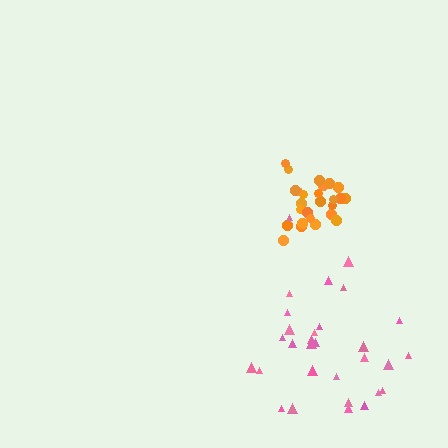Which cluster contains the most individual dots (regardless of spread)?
Pink (31).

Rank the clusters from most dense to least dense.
orange, pink.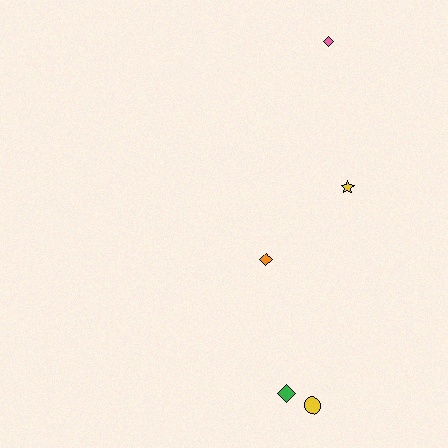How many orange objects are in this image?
There is 1 orange object.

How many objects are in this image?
There are 5 objects.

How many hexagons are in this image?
There are no hexagons.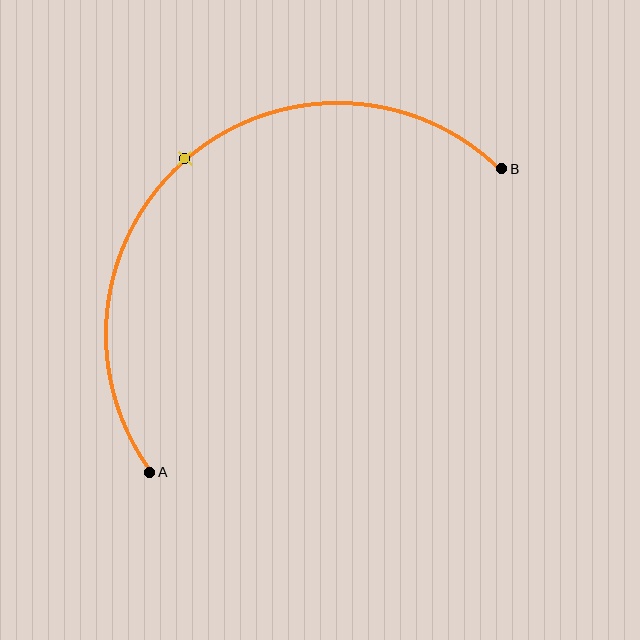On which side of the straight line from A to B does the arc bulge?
The arc bulges above and to the left of the straight line connecting A and B.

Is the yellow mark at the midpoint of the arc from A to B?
Yes. The yellow mark lies on the arc at equal arc-length from both A and B — it is the arc midpoint.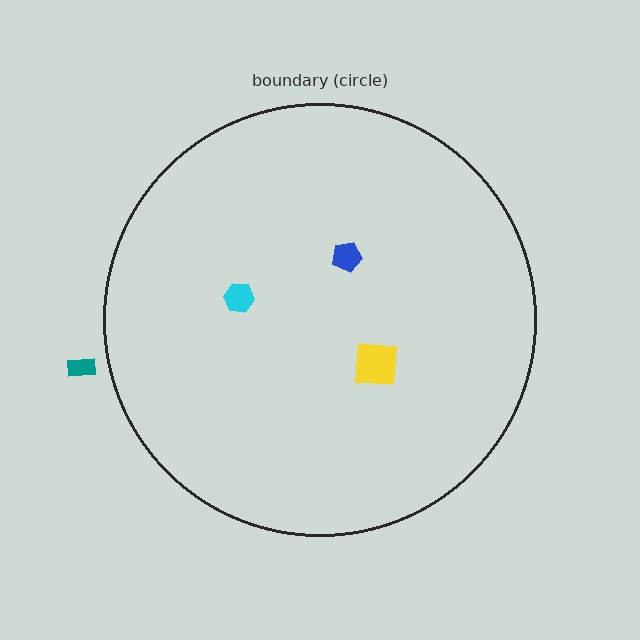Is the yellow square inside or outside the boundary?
Inside.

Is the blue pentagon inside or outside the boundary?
Inside.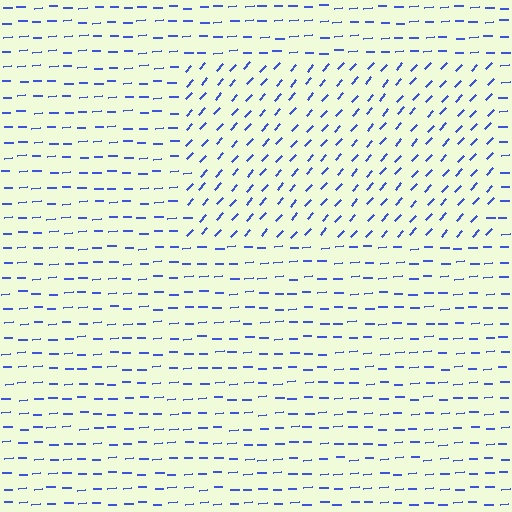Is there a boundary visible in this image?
Yes, there is a texture boundary formed by a change in line orientation.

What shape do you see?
I see a rectangle.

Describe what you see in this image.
The image is filled with small blue line segments. A rectangle region in the image has lines oriented differently from the surrounding lines, creating a visible texture boundary.